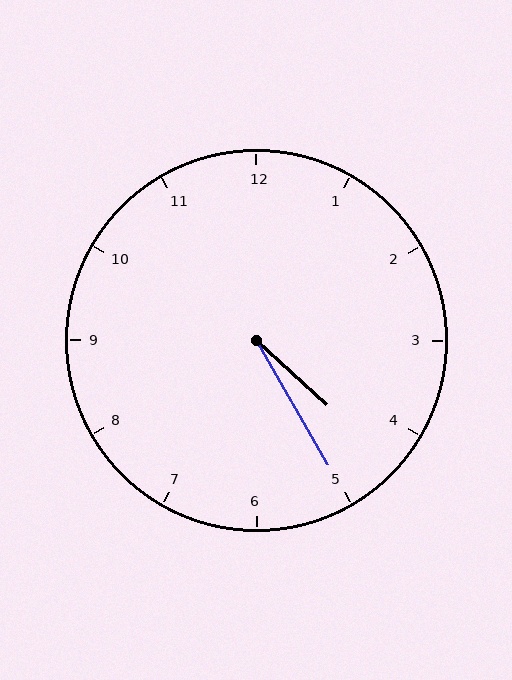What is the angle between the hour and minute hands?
Approximately 18 degrees.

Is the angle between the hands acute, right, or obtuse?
It is acute.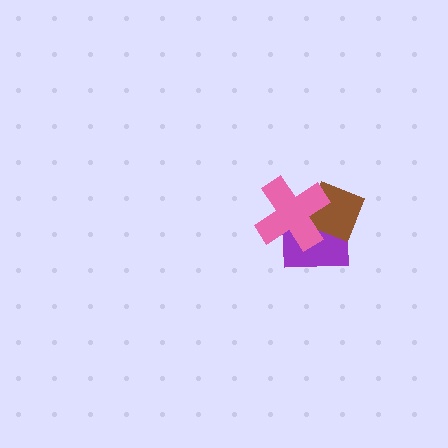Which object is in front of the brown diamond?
The pink cross is in front of the brown diamond.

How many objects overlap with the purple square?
2 objects overlap with the purple square.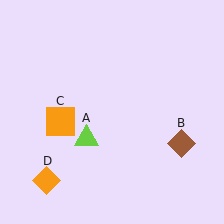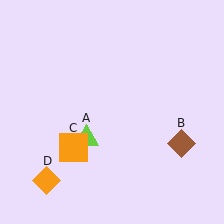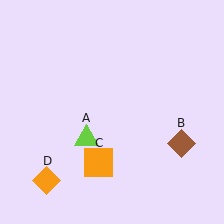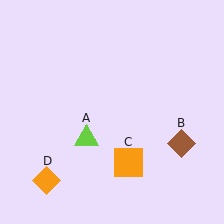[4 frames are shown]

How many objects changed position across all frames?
1 object changed position: orange square (object C).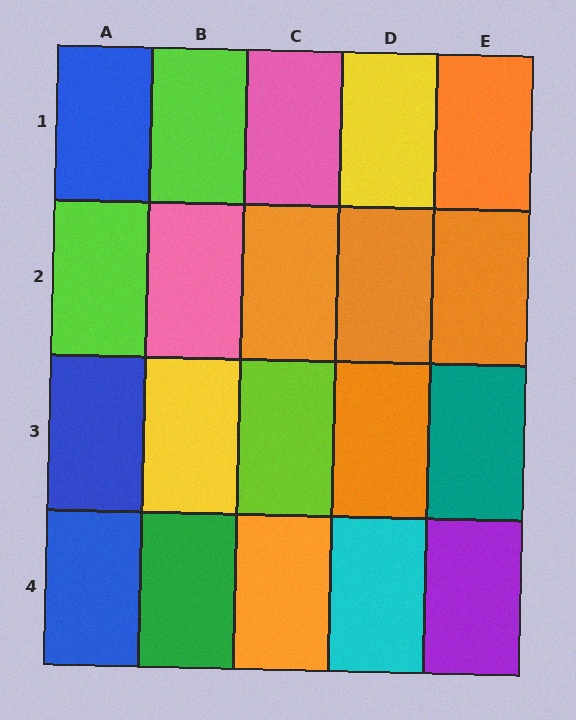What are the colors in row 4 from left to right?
Blue, green, orange, cyan, purple.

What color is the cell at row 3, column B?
Yellow.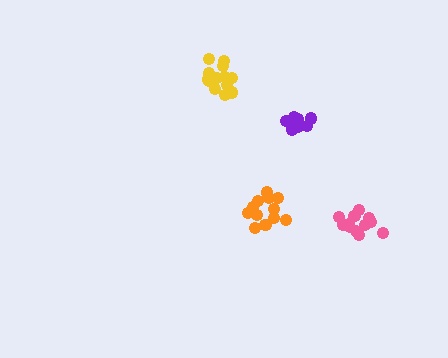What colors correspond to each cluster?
The clusters are colored: pink, orange, purple, yellow.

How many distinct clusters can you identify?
There are 4 distinct clusters.